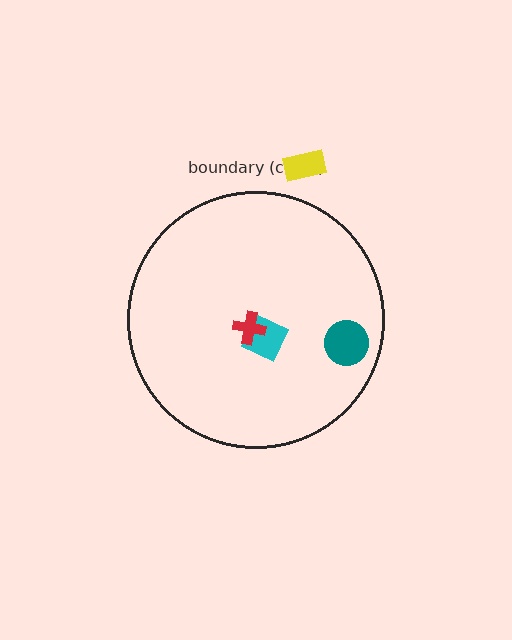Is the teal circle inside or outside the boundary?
Inside.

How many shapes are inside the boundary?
3 inside, 1 outside.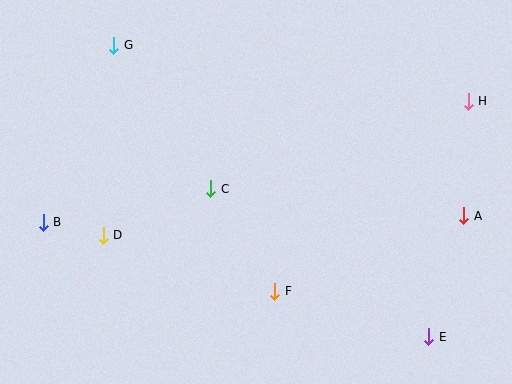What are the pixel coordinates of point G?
Point G is at (114, 45).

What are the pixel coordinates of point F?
Point F is at (275, 291).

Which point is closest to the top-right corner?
Point H is closest to the top-right corner.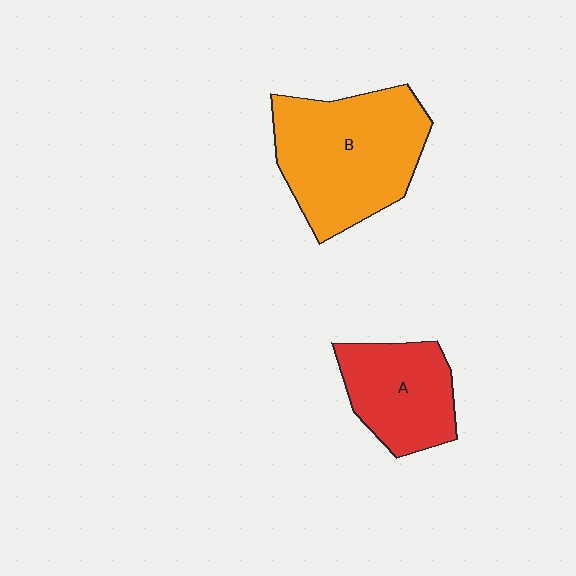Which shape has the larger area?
Shape B (orange).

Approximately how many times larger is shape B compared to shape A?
Approximately 1.6 times.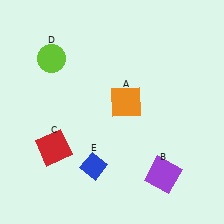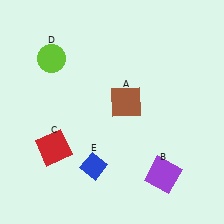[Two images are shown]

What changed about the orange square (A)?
In Image 1, A is orange. In Image 2, it changed to brown.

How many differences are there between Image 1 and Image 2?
There is 1 difference between the two images.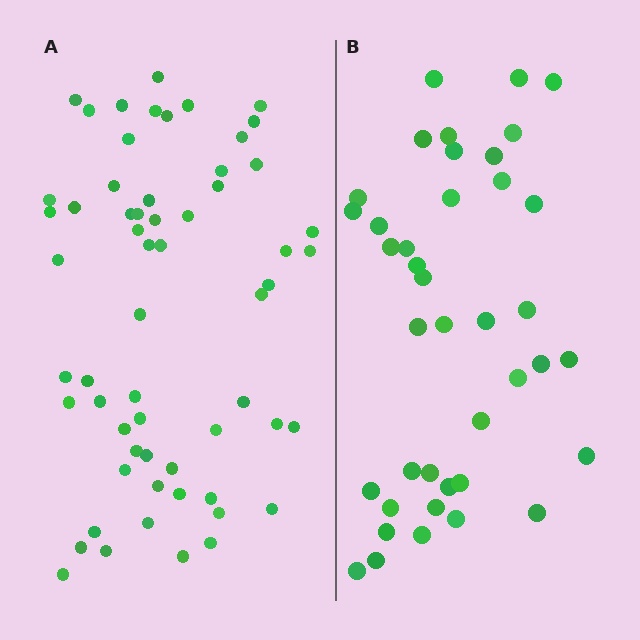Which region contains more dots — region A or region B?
Region A (the left region) has more dots.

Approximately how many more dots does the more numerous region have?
Region A has approximately 20 more dots than region B.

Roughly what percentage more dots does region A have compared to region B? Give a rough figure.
About 50% more.